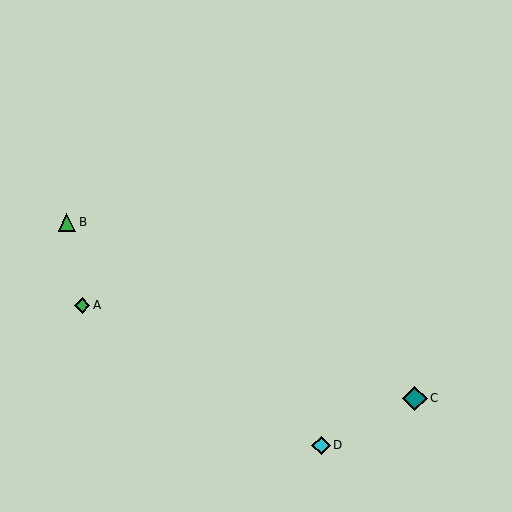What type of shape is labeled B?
Shape B is a green triangle.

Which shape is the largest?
The teal diamond (labeled C) is the largest.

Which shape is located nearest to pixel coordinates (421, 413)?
The teal diamond (labeled C) at (415, 398) is nearest to that location.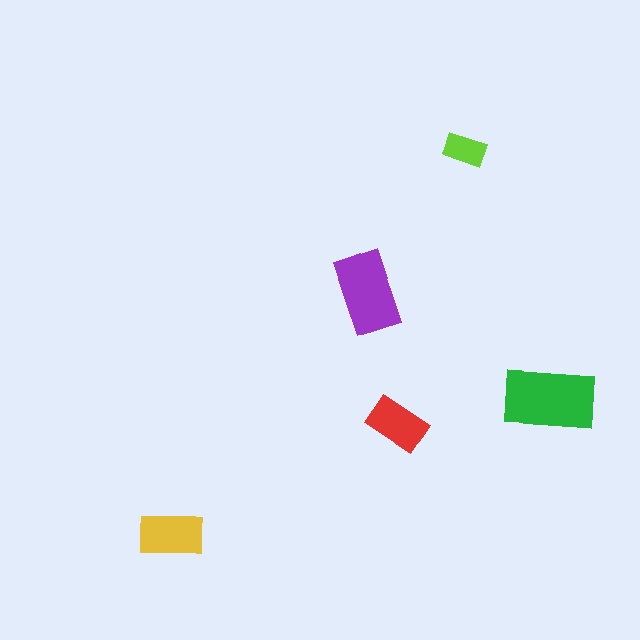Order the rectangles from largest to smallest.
the green one, the purple one, the yellow one, the red one, the lime one.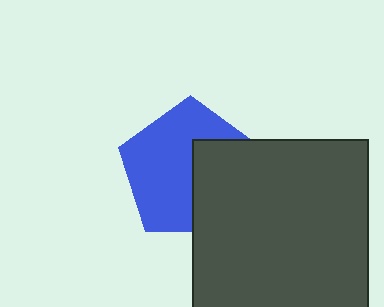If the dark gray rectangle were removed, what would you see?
You would see the complete blue pentagon.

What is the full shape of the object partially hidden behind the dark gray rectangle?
The partially hidden object is a blue pentagon.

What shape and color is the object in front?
The object in front is a dark gray rectangle.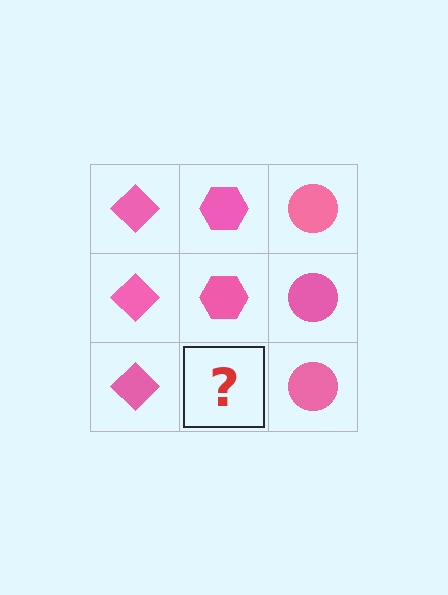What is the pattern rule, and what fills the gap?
The rule is that each column has a consistent shape. The gap should be filled with a pink hexagon.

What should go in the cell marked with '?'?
The missing cell should contain a pink hexagon.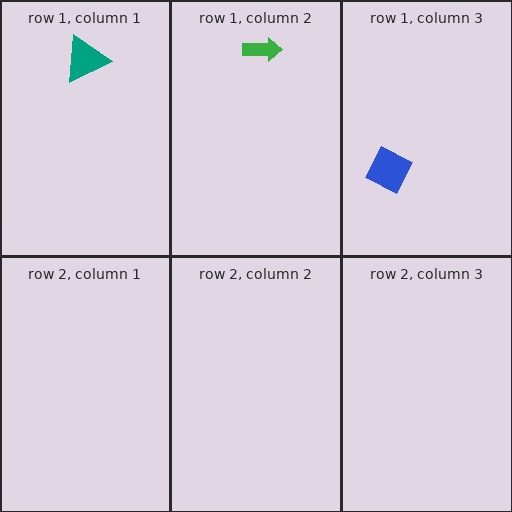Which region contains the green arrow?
The row 1, column 2 region.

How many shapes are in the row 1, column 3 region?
1.